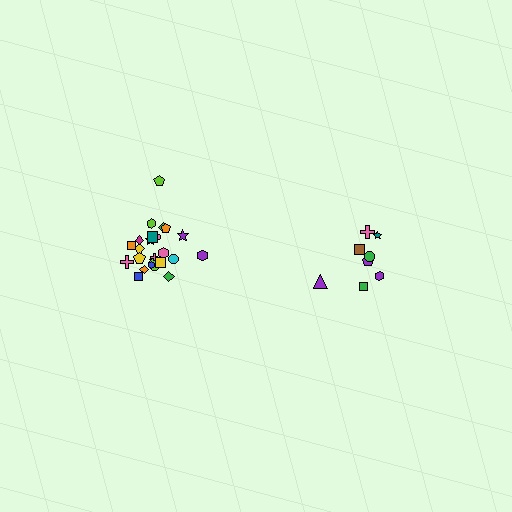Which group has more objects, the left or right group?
The left group.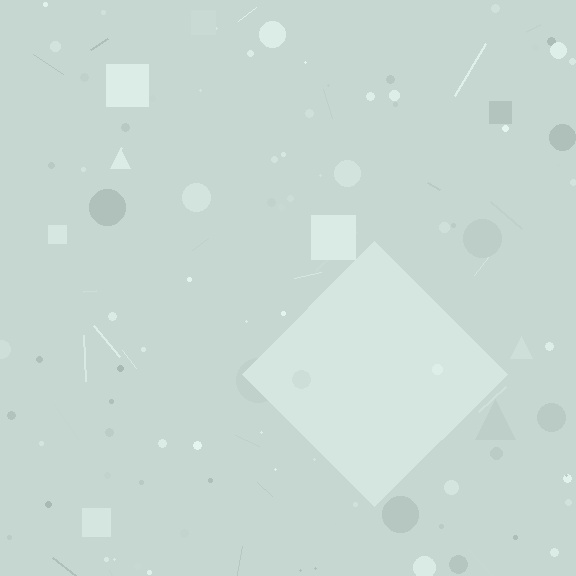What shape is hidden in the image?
A diamond is hidden in the image.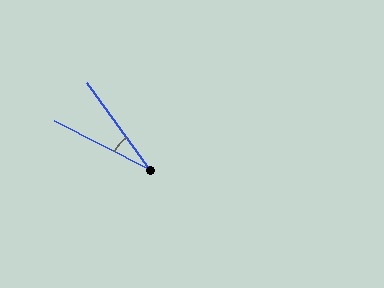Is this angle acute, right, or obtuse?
It is acute.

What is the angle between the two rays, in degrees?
Approximately 27 degrees.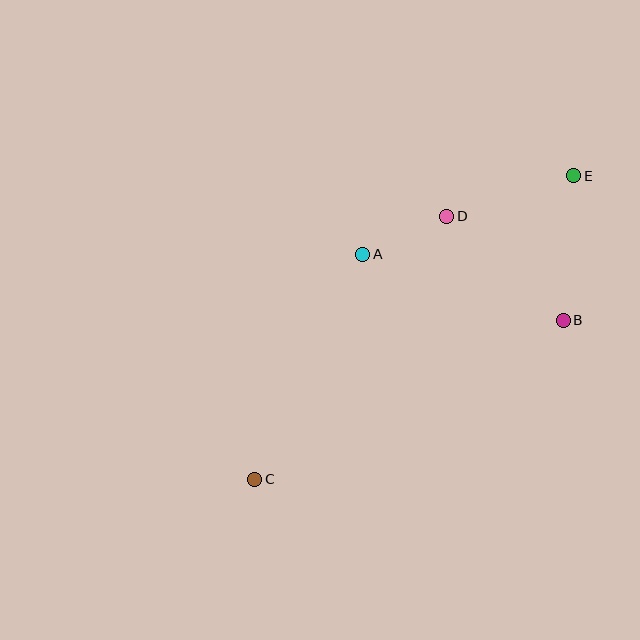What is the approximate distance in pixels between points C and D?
The distance between C and D is approximately 326 pixels.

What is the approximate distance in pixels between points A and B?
The distance between A and B is approximately 211 pixels.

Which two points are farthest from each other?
Points C and E are farthest from each other.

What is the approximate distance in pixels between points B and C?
The distance between B and C is approximately 347 pixels.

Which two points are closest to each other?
Points A and D are closest to each other.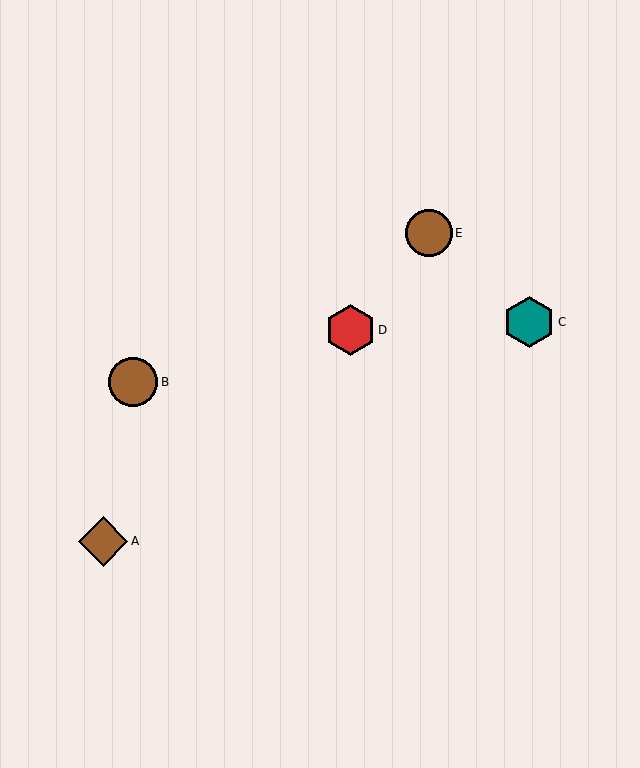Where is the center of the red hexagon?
The center of the red hexagon is at (350, 330).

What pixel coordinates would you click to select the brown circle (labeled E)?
Click at (429, 233) to select the brown circle E.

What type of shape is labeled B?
Shape B is a brown circle.